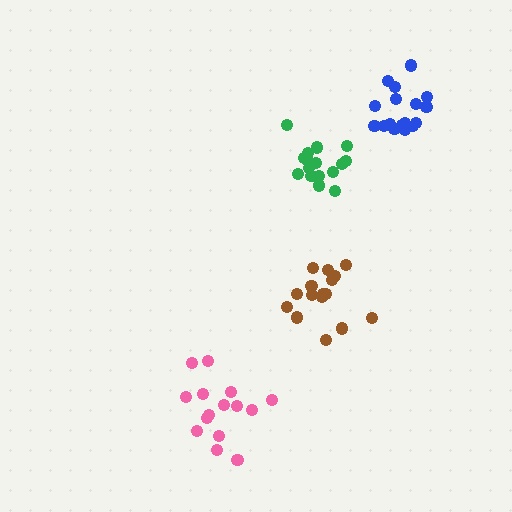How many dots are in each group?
Group 1: 16 dots, Group 2: 15 dots, Group 3: 17 dots, Group 4: 17 dots (65 total).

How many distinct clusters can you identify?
There are 4 distinct clusters.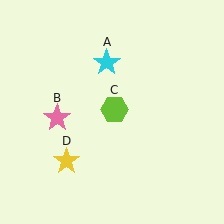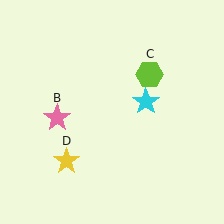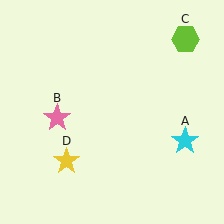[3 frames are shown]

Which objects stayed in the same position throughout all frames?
Pink star (object B) and yellow star (object D) remained stationary.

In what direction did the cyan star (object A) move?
The cyan star (object A) moved down and to the right.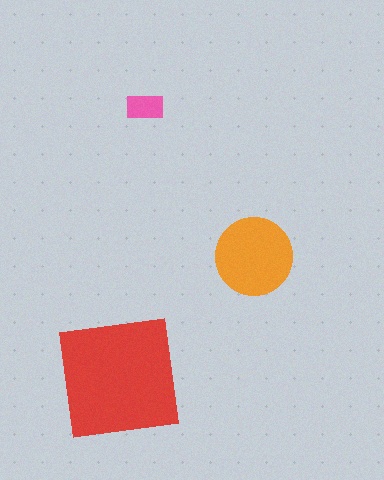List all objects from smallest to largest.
The pink rectangle, the orange circle, the red square.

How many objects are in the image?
There are 3 objects in the image.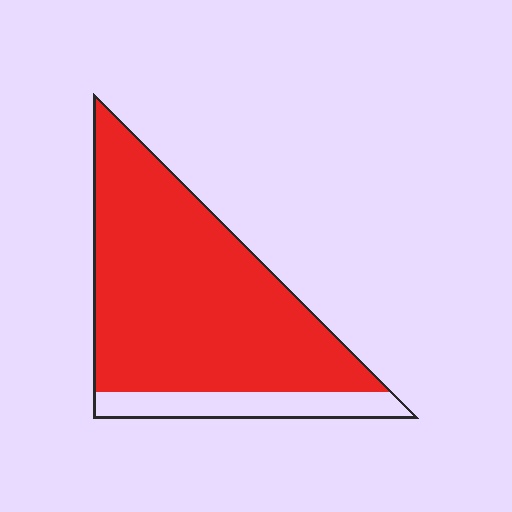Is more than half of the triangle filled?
Yes.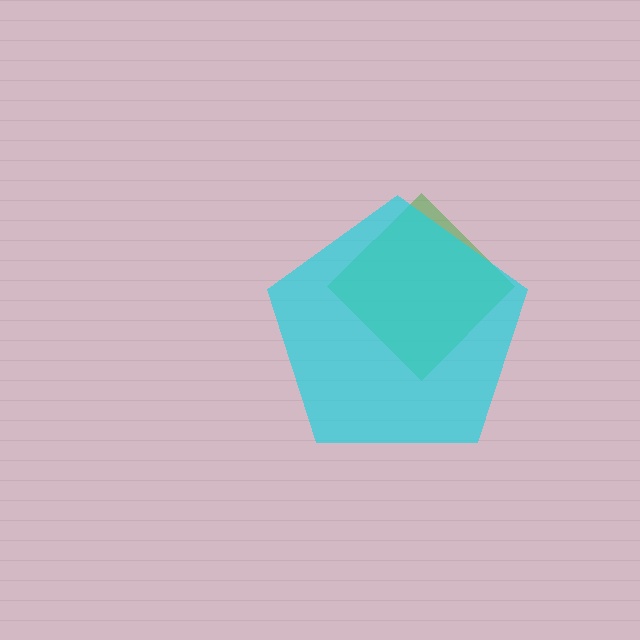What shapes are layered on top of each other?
The layered shapes are: a green diamond, a cyan pentagon.